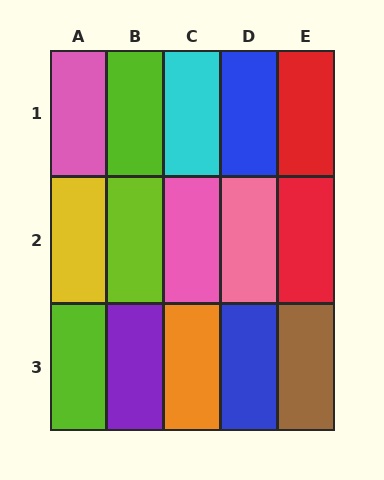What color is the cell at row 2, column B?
Lime.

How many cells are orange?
1 cell is orange.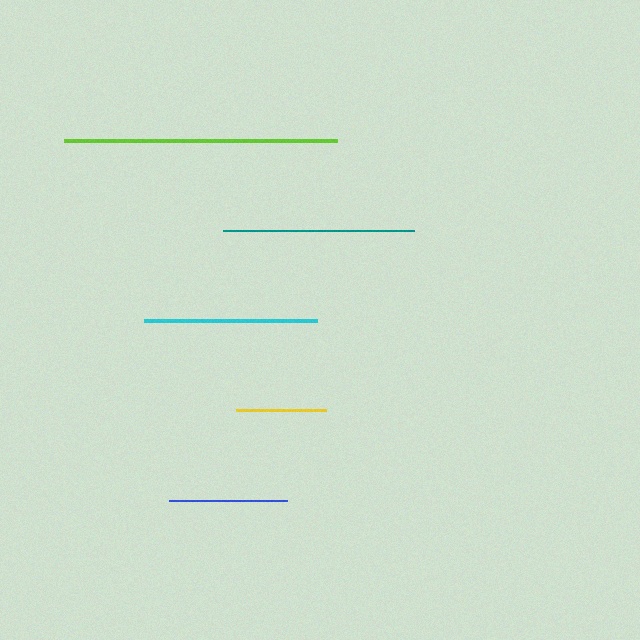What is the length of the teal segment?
The teal segment is approximately 191 pixels long.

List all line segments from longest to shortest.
From longest to shortest: lime, teal, cyan, blue, yellow.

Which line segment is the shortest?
The yellow line is the shortest at approximately 89 pixels.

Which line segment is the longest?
The lime line is the longest at approximately 274 pixels.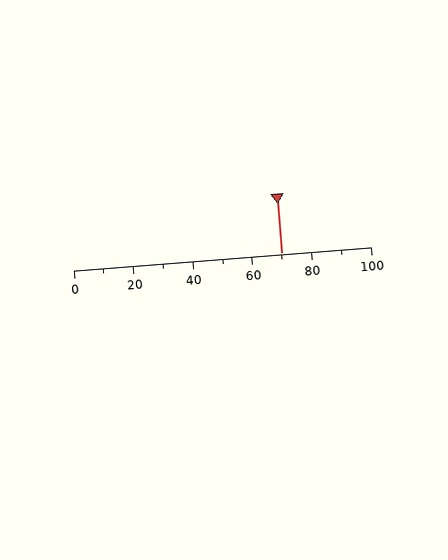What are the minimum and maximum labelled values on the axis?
The axis runs from 0 to 100.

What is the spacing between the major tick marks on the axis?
The major ticks are spaced 20 apart.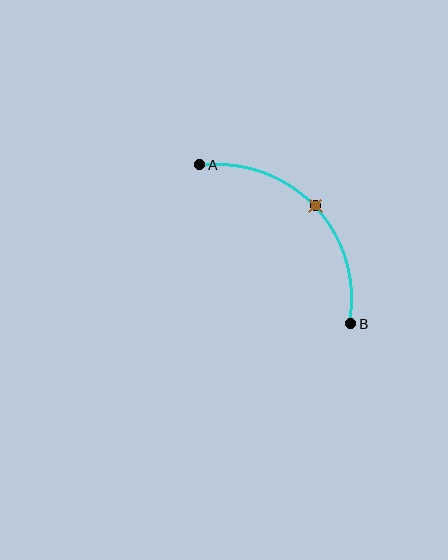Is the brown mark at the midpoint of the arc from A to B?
Yes. The brown mark lies on the arc at equal arc-length from both A and B — it is the arc midpoint.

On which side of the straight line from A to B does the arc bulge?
The arc bulges above and to the right of the straight line connecting A and B.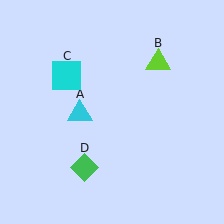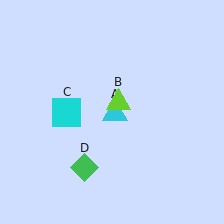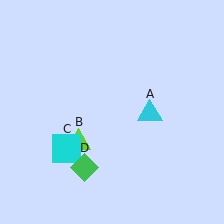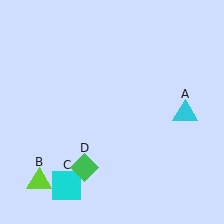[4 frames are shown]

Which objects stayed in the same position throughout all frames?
Green diamond (object D) remained stationary.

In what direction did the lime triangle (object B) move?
The lime triangle (object B) moved down and to the left.